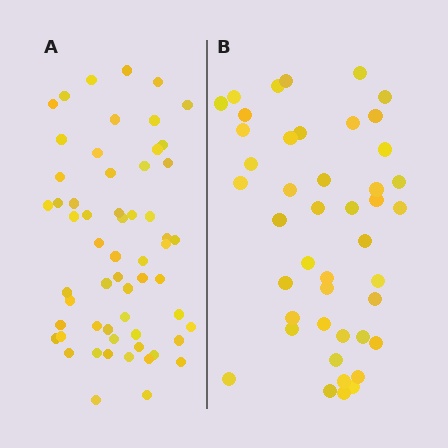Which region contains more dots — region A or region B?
Region A (the left region) has more dots.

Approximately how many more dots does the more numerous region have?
Region A has approximately 15 more dots than region B.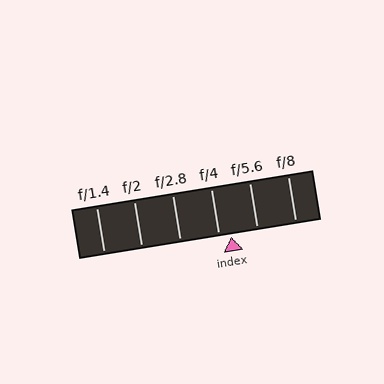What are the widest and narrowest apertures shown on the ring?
The widest aperture shown is f/1.4 and the narrowest is f/8.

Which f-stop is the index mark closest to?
The index mark is closest to f/4.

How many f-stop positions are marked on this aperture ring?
There are 6 f-stop positions marked.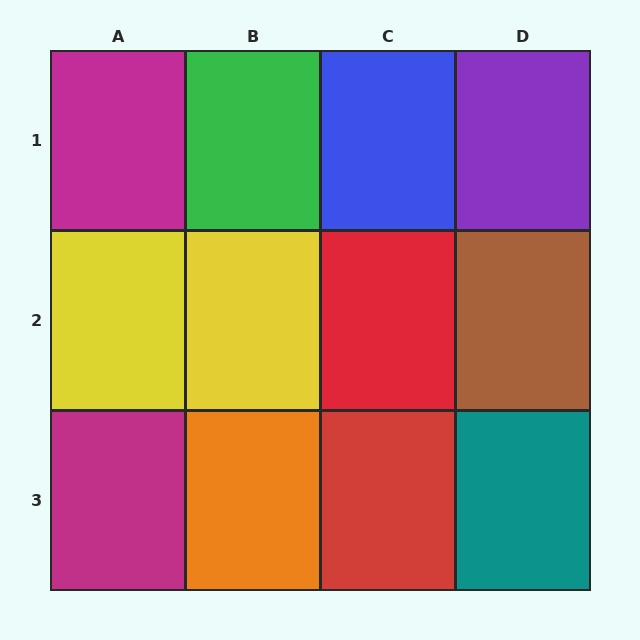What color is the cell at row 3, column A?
Magenta.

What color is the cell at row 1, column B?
Green.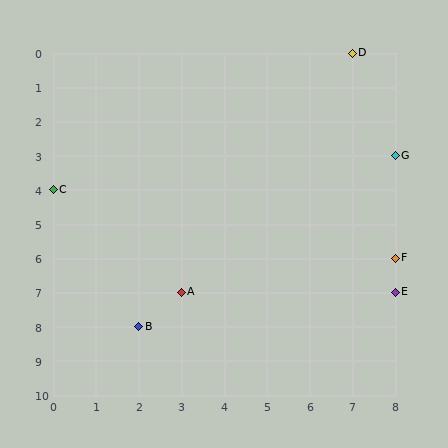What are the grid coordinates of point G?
Point G is at grid coordinates (8, 3).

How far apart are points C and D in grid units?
Points C and D are 7 columns and 4 rows apart (about 8.1 grid units diagonally).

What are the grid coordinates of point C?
Point C is at grid coordinates (0, 4).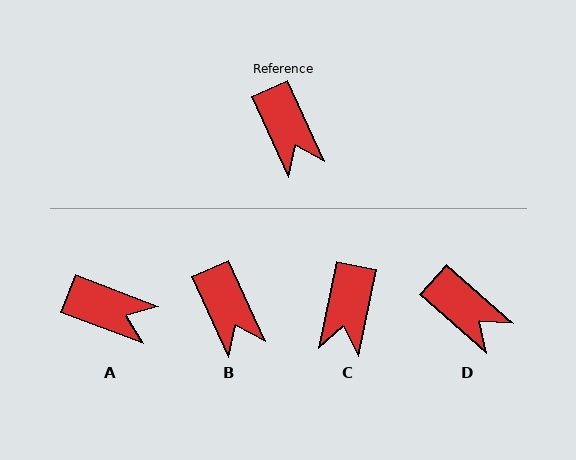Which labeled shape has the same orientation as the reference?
B.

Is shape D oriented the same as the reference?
No, it is off by about 24 degrees.